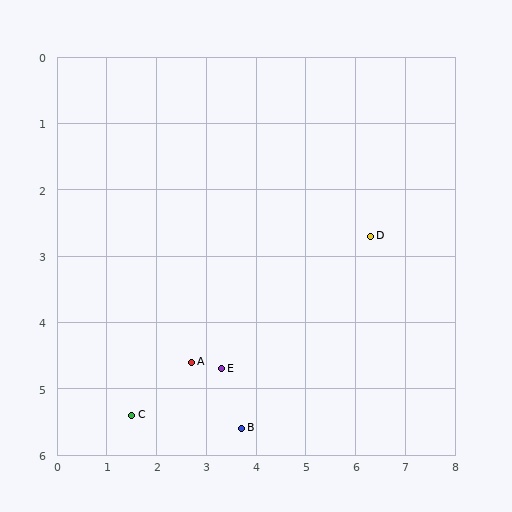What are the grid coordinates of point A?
Point A is at approximately (2.7, 4.6).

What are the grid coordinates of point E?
Point E is at approximately (3.3, 4.7).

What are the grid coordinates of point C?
Point C is at approximately (1.5, 5.4).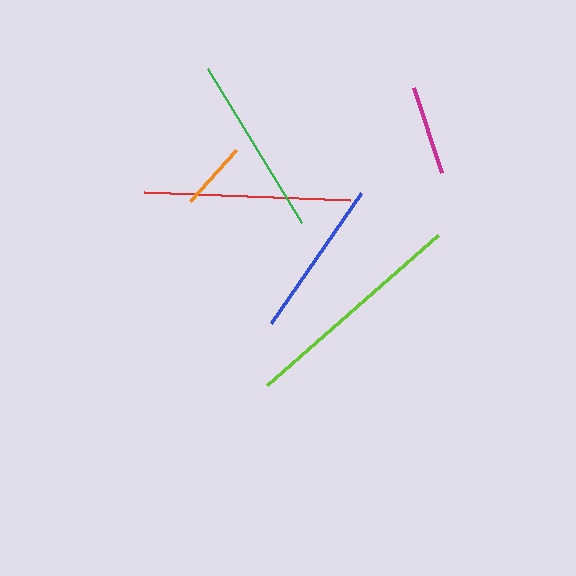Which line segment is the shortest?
The orange line is the shortest at approximately 69 pixels.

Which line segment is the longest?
The lime line is the longest at approximately 227 pixels.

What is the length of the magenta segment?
The magenta segment is approximately 90 pixels long.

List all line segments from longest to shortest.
From longest to shortest: lime, red, green, blue, magenta, orange.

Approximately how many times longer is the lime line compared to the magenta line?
The lime line is approximately 2.5 times the length of the magenta line.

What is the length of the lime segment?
The lime segment is approximately 227 pixels long.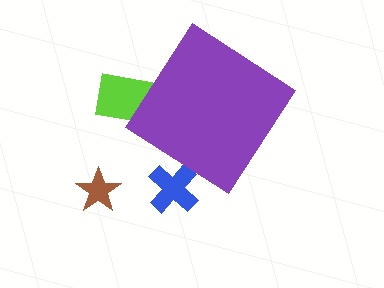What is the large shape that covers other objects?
A purple diamond.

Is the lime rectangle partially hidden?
Yes, the lime rectangle is partially hidden behind the purple diamond.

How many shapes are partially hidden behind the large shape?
2 shapes are partially hidden.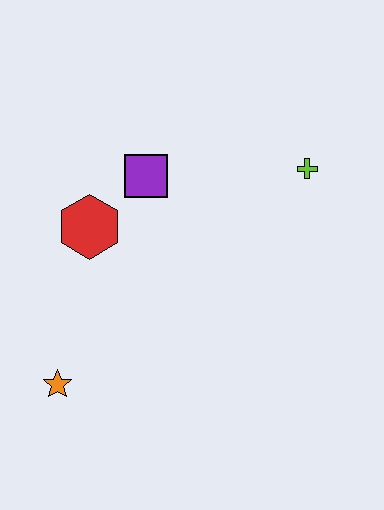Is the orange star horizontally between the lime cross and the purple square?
No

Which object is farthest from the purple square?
The orange star is farthest from the purple square.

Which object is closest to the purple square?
The red hexagon is closest to the purple square.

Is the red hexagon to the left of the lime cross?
Yes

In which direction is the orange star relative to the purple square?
The orange star is below the purple square.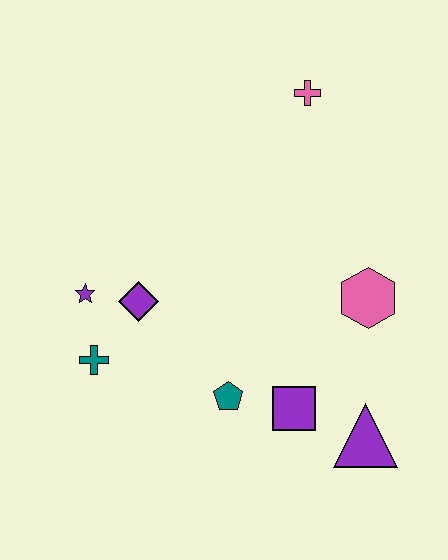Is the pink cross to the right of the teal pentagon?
Yes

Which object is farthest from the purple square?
The pink cross is farthest from the purple square.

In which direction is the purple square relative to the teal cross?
The purple square is to the right of the teal cross.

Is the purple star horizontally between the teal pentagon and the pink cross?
No